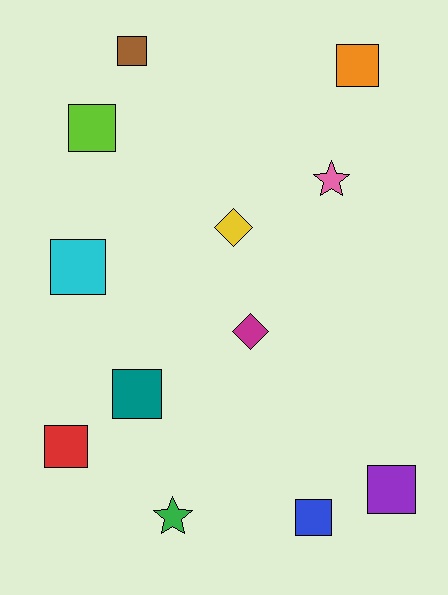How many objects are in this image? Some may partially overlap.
There are 12 objects.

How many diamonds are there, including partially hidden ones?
There are 2 diamonds.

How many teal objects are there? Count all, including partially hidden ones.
There is 1 teal object.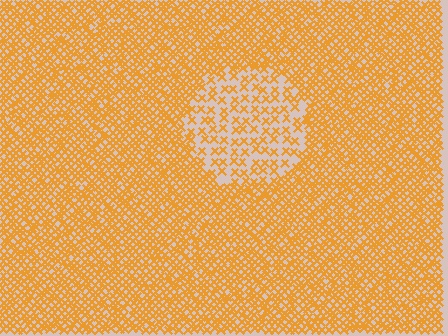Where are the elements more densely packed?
The elements are more densely packed outside the circle boundary.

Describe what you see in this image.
The image contains small orange elements arranged at two different densities. A circle-shaped region is visible where the elements are less densely packed than the surrounding area.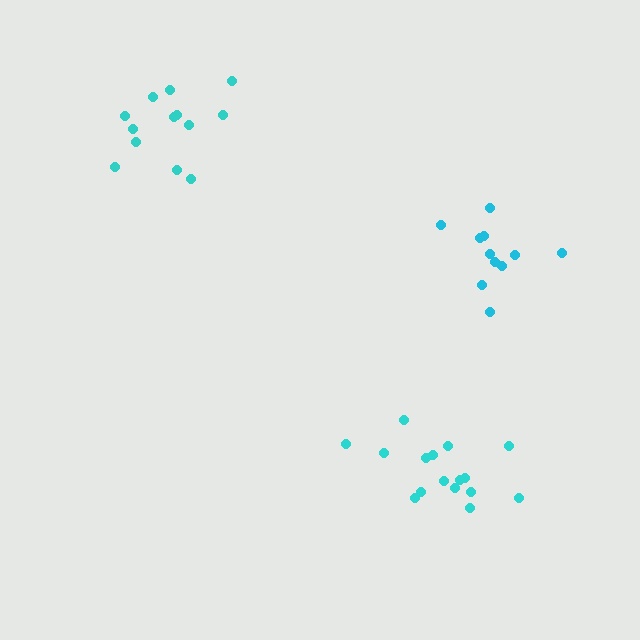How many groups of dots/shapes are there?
There are 3 groups.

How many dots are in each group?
Group 1: 11 dots, Group 2: 16 dots, Group 3: 13 dots (40 total).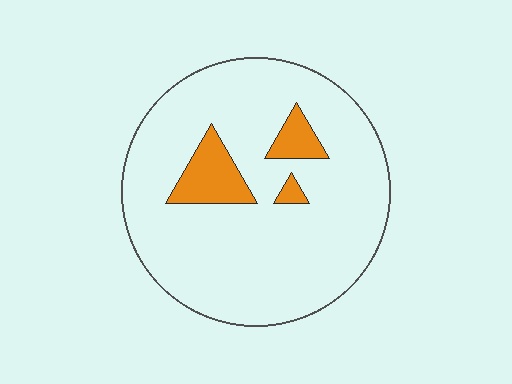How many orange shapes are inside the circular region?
3.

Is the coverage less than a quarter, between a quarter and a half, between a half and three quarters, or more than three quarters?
Less than a quarter.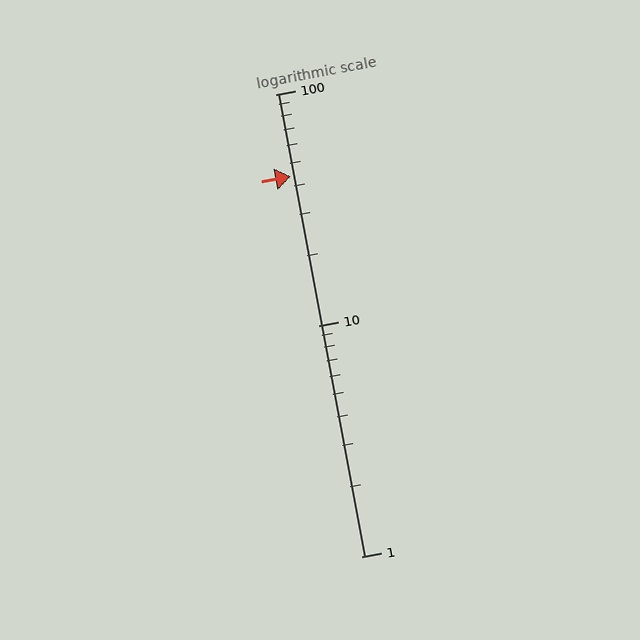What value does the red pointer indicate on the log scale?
The pointer indicates approximately 44.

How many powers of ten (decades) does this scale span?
The scale spans 2 decades, from 1 to 100.